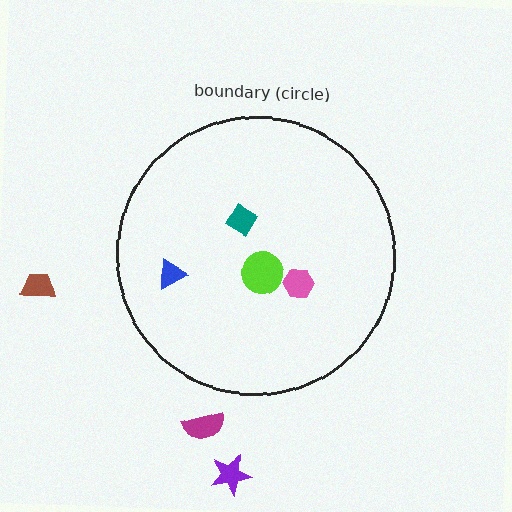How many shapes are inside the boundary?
4 inside, 3 outside.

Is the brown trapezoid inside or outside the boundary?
Outside.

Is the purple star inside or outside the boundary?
Outside.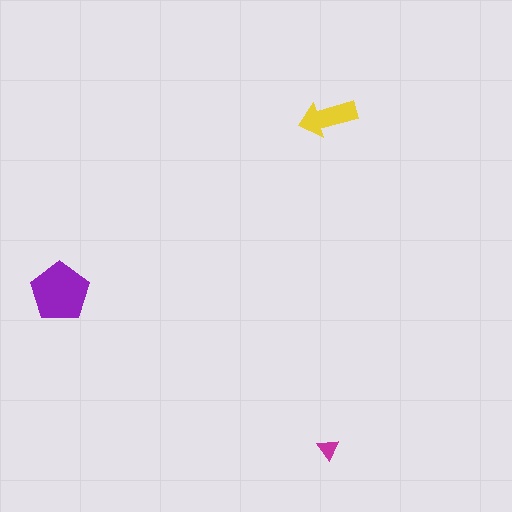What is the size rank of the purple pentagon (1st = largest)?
1st.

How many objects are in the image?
There are 3 objects in the image.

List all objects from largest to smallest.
The purple pentagon, the yellow arrow, the magenta triangle.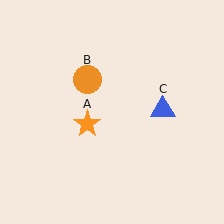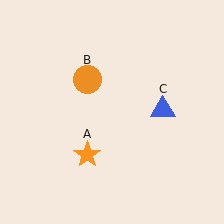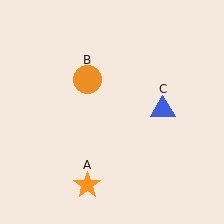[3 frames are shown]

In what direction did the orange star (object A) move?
The orange star (object A) moved down.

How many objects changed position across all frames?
1 object changed position: orange star (object A).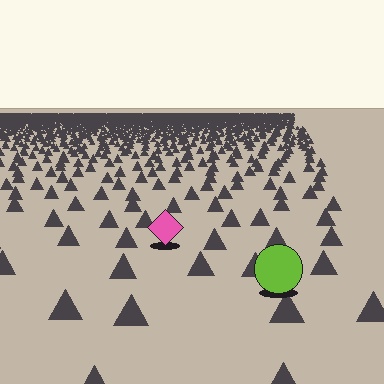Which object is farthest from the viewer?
The pink diamond is farthest from the viewer. It appears smaller and the ground texture around it is denser.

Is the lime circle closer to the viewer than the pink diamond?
Yes. The lime circle is closer — you can tell from the texture gradient: the ground texture is coarser near it.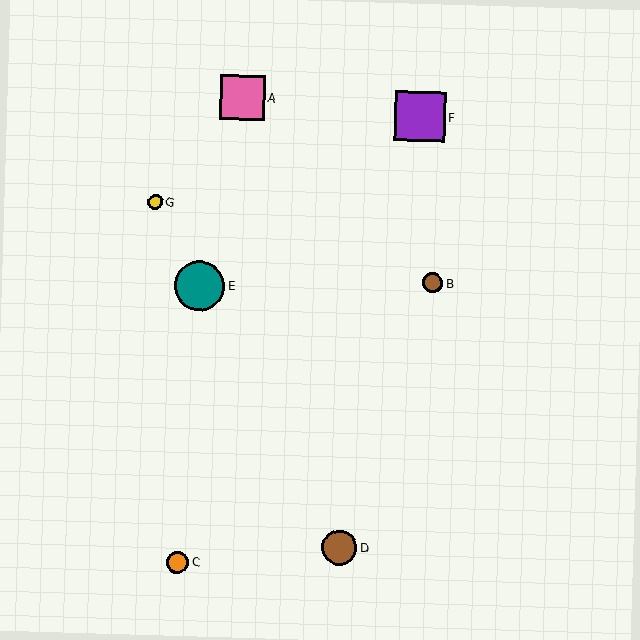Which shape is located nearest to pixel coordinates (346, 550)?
The brown circle (labeled D) at (339, 548) is nearest to that location.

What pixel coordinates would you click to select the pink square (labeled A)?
Click at (242, 98) to select the pink square A.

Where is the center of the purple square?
The center of the purple square is at (420, 116).